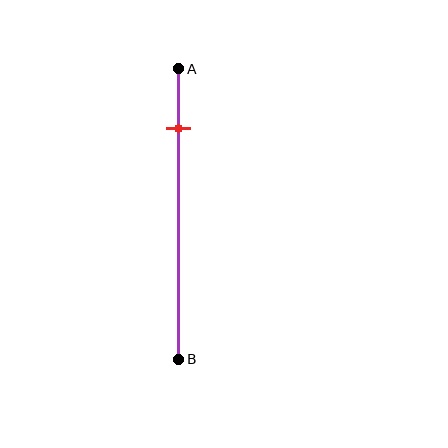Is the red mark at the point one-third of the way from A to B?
No, the mark is at about 20% from A, not at the 33% one-third point.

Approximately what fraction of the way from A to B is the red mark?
The red mark is approximately 20% of the way from A to B.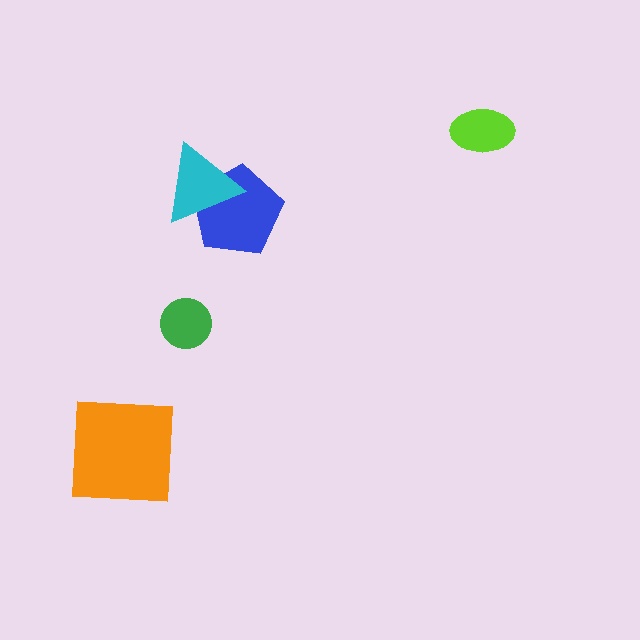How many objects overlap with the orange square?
0 objects overlap with the orange square.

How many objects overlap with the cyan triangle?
1 object overlaps with the cyan triangle.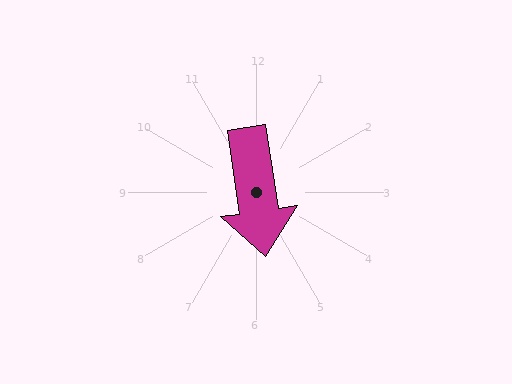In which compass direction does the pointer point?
South.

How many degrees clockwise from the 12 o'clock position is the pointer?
Approximately 172 degrees.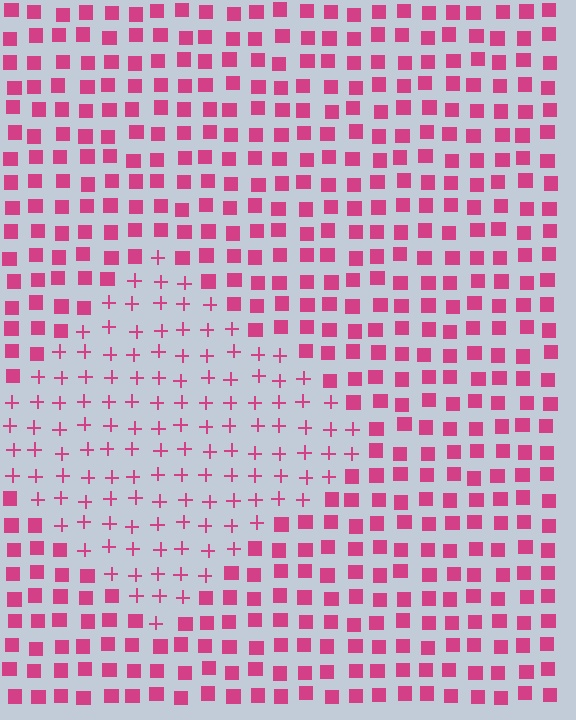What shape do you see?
I see a diamond.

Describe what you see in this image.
The image is filled with small magenta elements arranged in a uniform grid. A diamond-shaped region contains plus signs, while the surrounding area contains squares. The boundary is defined purely by the change in element shape.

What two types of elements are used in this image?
The image uses plus signs inside the diamond region and squares outside it.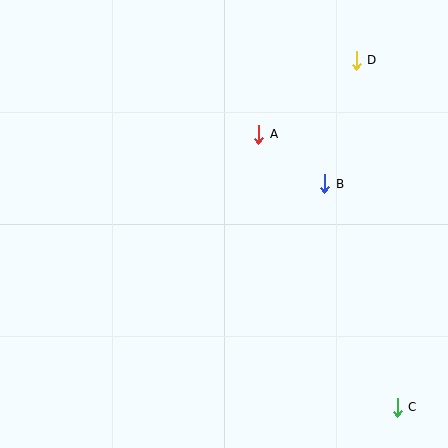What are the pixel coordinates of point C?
Point C is at (397, 407).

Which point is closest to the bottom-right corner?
Point C is closest to the bottom-right corner.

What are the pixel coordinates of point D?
Point D is at (356, 60).